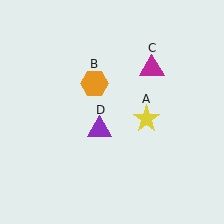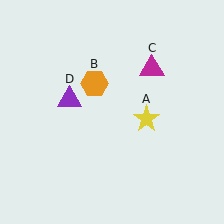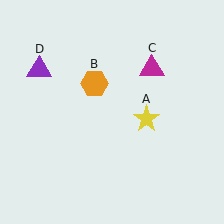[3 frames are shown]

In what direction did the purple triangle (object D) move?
The purple triangle (object D) moved up and to the left.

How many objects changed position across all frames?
1 object changed position: purple triangle (object D).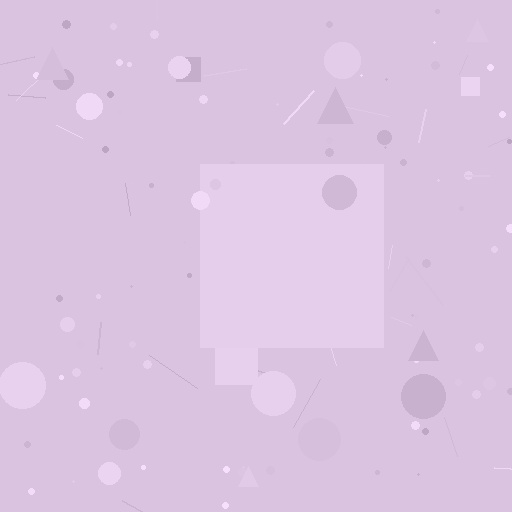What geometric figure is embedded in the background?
A square is embedded in the background.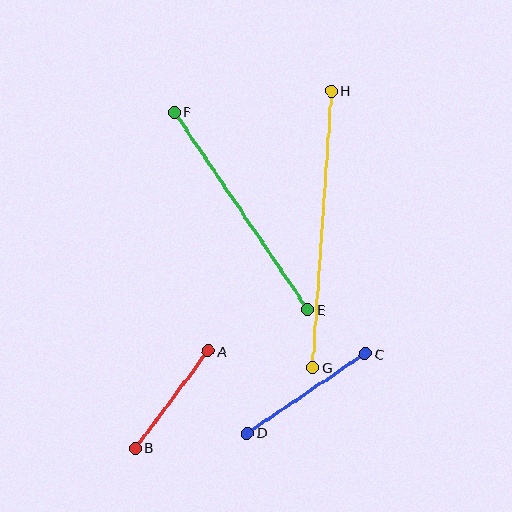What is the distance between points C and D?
The distance is approximately 142 pixels.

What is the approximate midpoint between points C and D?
The midpoint is at approximately (306, 393) pixels.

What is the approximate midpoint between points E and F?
The midpoint is at approximately (241, 211) pixels.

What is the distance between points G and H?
The distance is approximately 277 pixels.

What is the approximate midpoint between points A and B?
The midpoint is at approximately (172, 399) pixels.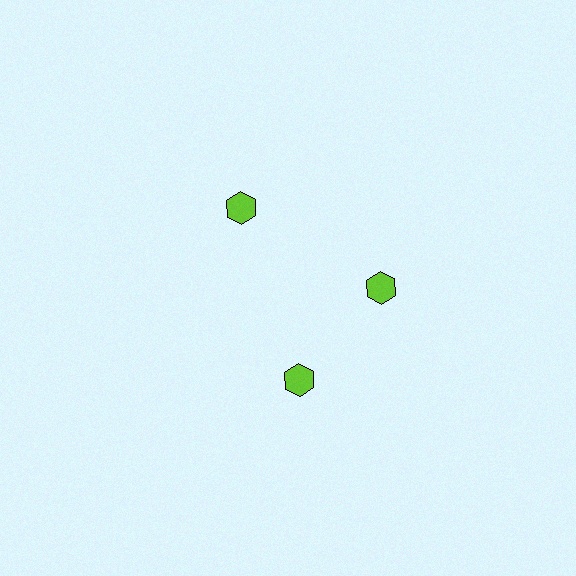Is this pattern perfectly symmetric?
No. The 3 lime hexagons are arranged in a ring, but one element near the 7 o'clock position is rotated out of alignment along the ring, breaking the 3-fold rotational symmetry.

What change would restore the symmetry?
The symmetry would be restored by rotating it back into even spacing with its neighbors so that all 3 hexagons sit at equal angles and equal distance from the center.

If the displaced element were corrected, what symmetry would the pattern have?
It would have 3-fold rotational symmetry — the pattern would map onto itself every 120 degrees.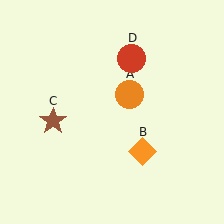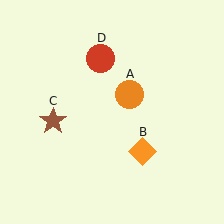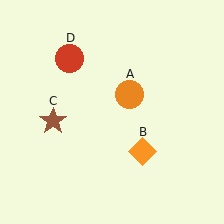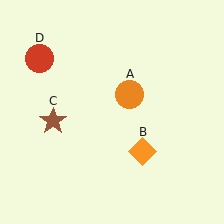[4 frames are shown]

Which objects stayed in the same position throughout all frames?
Orange circle (object A) and orange diamond (object B) and brown star (object C) remained stationary.